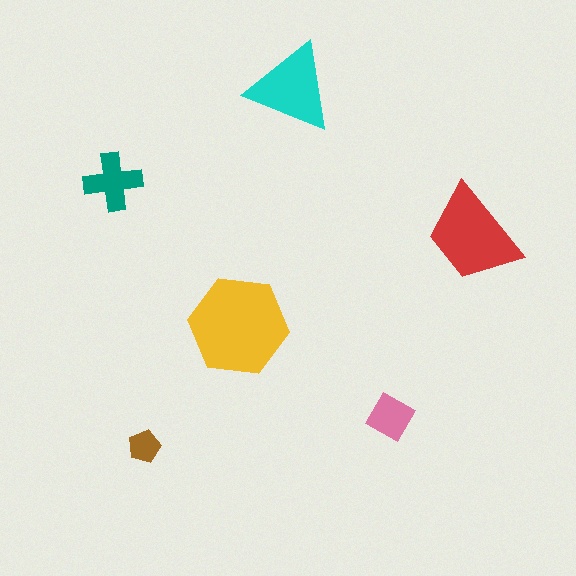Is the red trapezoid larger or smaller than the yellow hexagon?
Smaller.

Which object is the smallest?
The brown pentagon.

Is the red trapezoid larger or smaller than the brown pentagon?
Larger.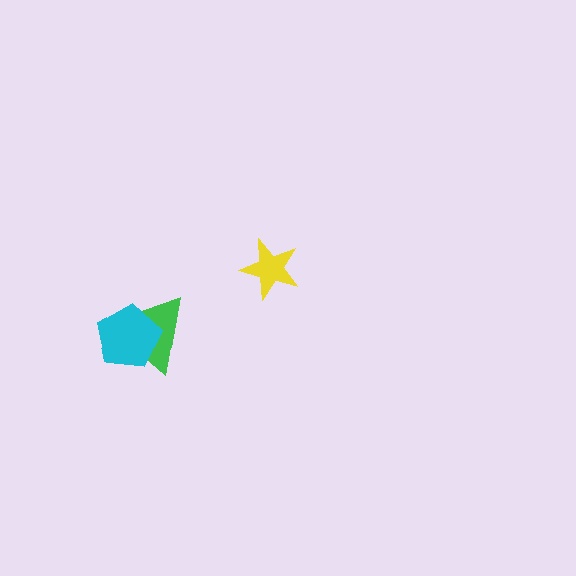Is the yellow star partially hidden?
No, no other shape covers it.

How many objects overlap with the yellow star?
0 objects overlap with the yellow star.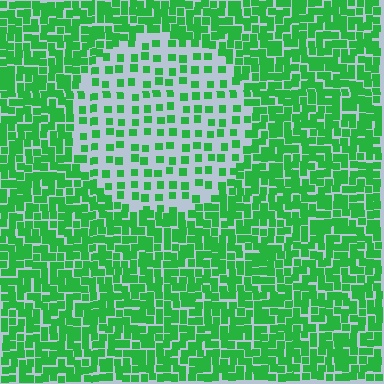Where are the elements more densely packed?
The elements are more densely packed outside the circle boundary.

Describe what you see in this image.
The image contains small green elements arranged at two different densities. A circle-shaped region is visible where the elements are less densely packed than the surrounding area.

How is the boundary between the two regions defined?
The boundary is defined by a change in element density (approximately 2.5x ratio). All elements are the same color, size, and shape.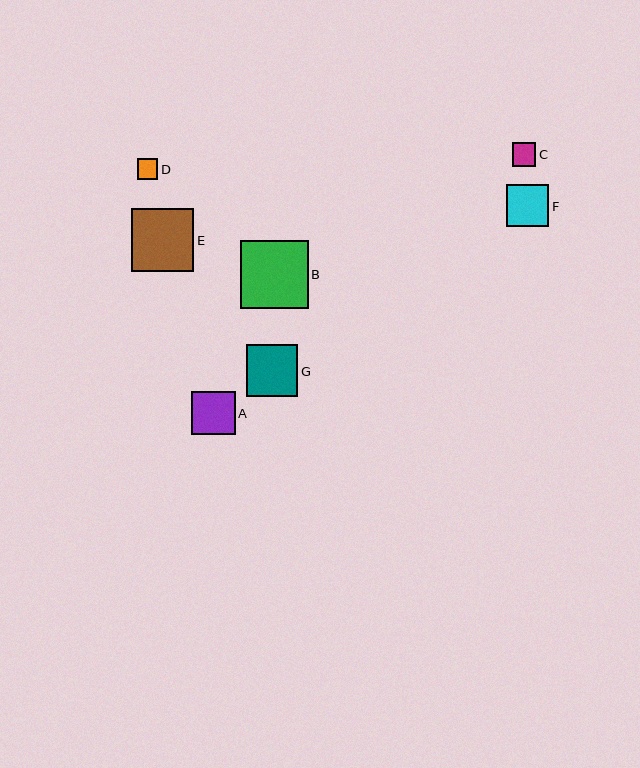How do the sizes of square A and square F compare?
Square A and square F are approximately the same size.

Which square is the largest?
Square B is the largest with a size of approximately 68 pixels.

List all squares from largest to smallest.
From largest to smallest: B, E, G, A, F, C, D.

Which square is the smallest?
Square D is the smallest with a size of approximately 21 pixels.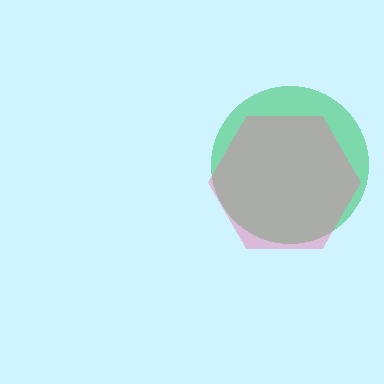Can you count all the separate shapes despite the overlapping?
Yes, there are 2 separate shapes.